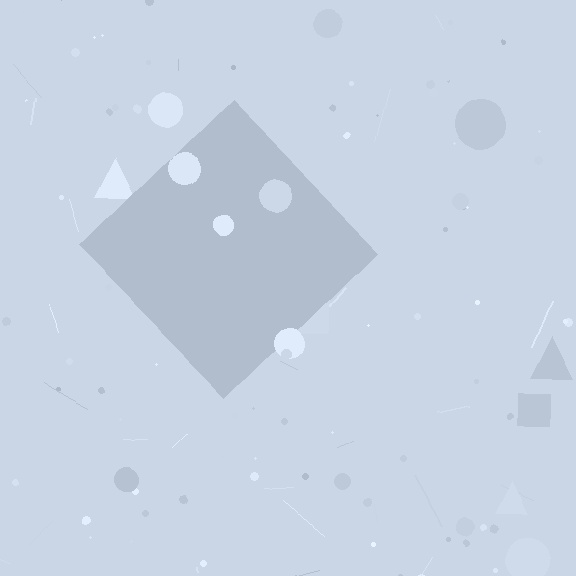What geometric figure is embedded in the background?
A diamond is embedded in the background.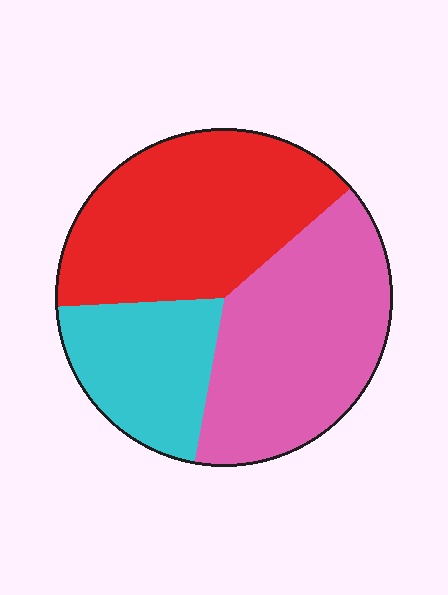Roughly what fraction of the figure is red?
Red covers around 40% of the figure.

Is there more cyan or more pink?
Pink.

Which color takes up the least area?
Cyan, at roughly 20%.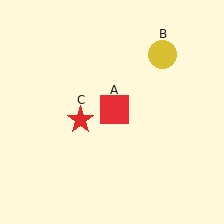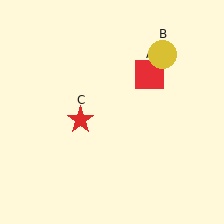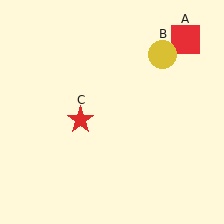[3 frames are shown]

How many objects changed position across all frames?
1 object changed position: red square (object A).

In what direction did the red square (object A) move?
The red square (object A) moved up and to the right.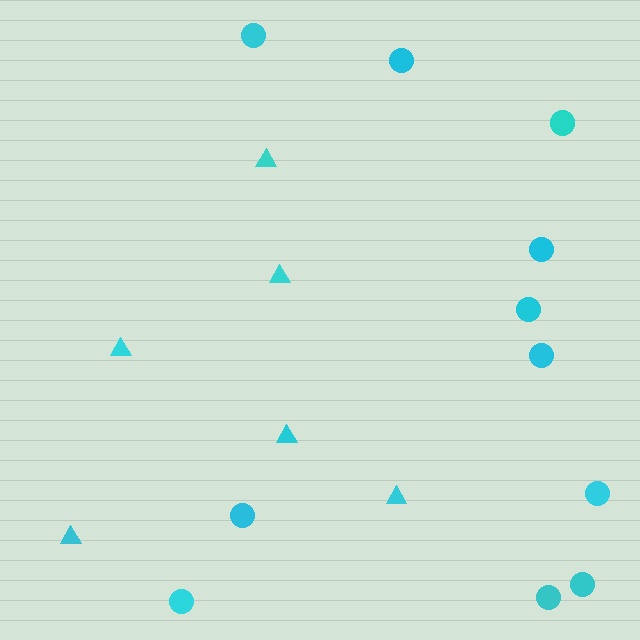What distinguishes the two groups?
There are 2 groups: one group of circles (11) and one group of triangles (6).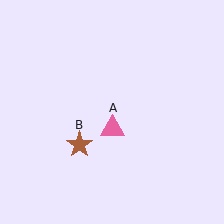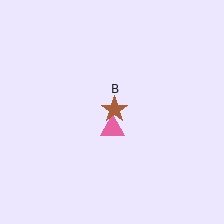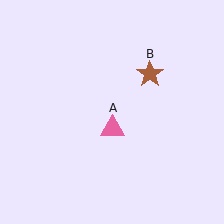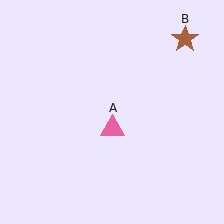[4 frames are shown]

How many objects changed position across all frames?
1 object changed position: brown star (object B).